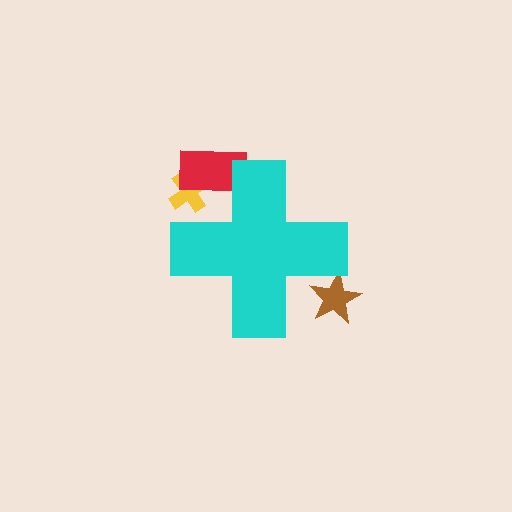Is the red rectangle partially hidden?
Yes, the red rectangle is partially hidden behind the cyan cross.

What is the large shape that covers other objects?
A cyan cross.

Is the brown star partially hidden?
Yes, the brown star is partially hidden behind the cyan cross.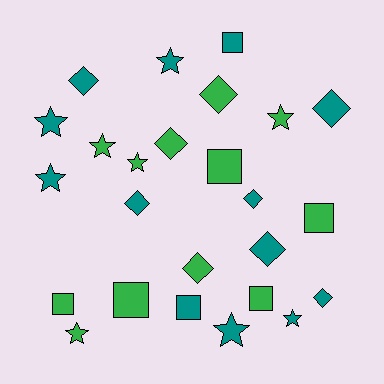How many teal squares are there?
There are 2 teal squares.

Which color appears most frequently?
Teal, with 13 objects.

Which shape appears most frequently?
Diamond, with 9 objects.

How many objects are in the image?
There are 25 objects.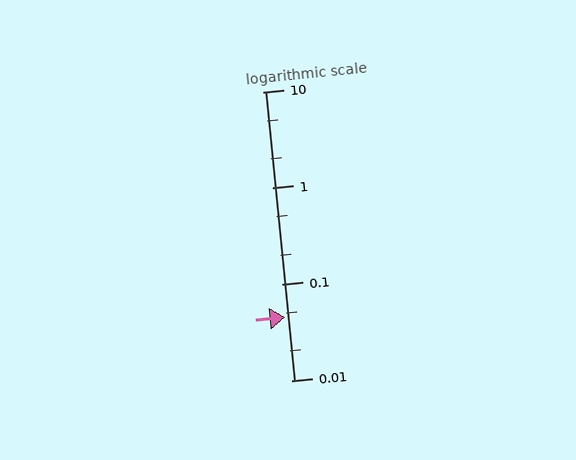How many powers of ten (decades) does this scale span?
The scale spans 3 decades, from 0.01 to 10.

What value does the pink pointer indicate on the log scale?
The pointer indicates approximately 0.045.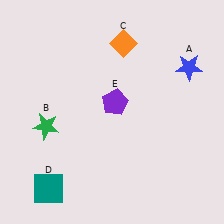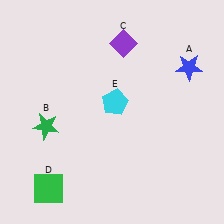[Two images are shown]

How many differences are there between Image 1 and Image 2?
There are 3 differences between the two images.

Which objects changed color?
C changed from orange to purple. D changed from teal to green. E changed from purple to cyan.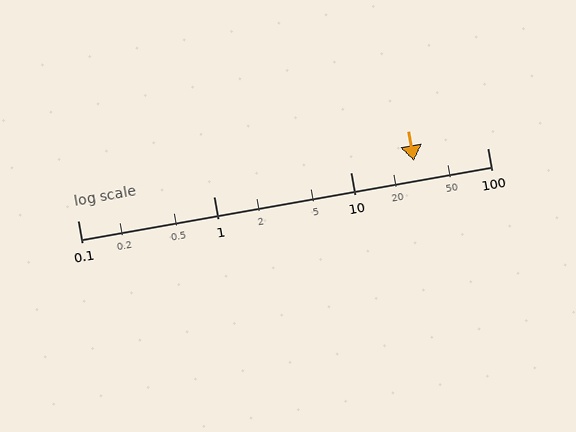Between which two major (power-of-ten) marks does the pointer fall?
The pointer is between 10 and 100.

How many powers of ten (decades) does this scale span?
The scale spans 3 decades, from 0.1 to 100.